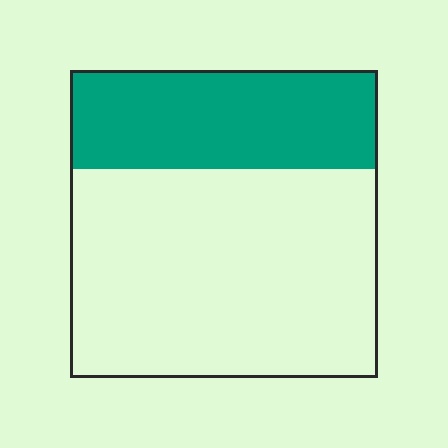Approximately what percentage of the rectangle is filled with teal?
Approximately 30%.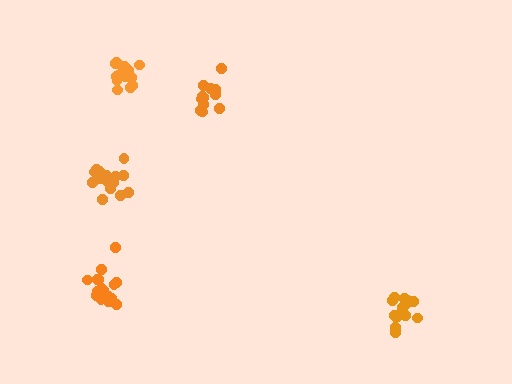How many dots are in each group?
Group 1: 16 dots, Group 2: 17 dots, Group 3: 18 dots, Group 4: 17 dots, Group 5: 12 dots (80 total).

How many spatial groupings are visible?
There are 5 spatial groupings.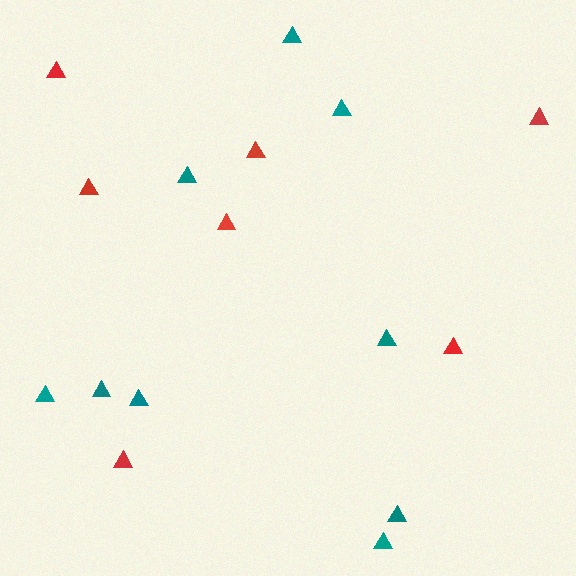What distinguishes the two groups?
There are 2 groups: one group of red triangles (7) and one group of teal triangles (9).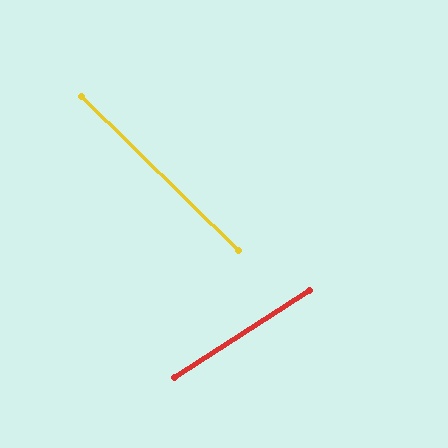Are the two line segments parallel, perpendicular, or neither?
Neither parallel nor perpendicular — they differ by about 77°.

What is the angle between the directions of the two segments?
Approximately 77 degrees.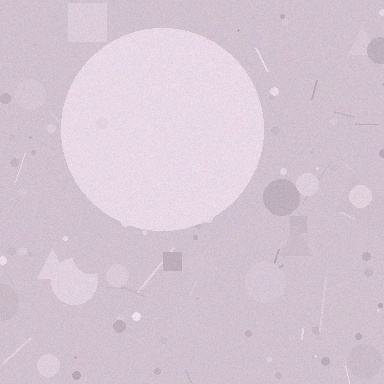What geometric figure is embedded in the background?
A circle is embedded in the background.